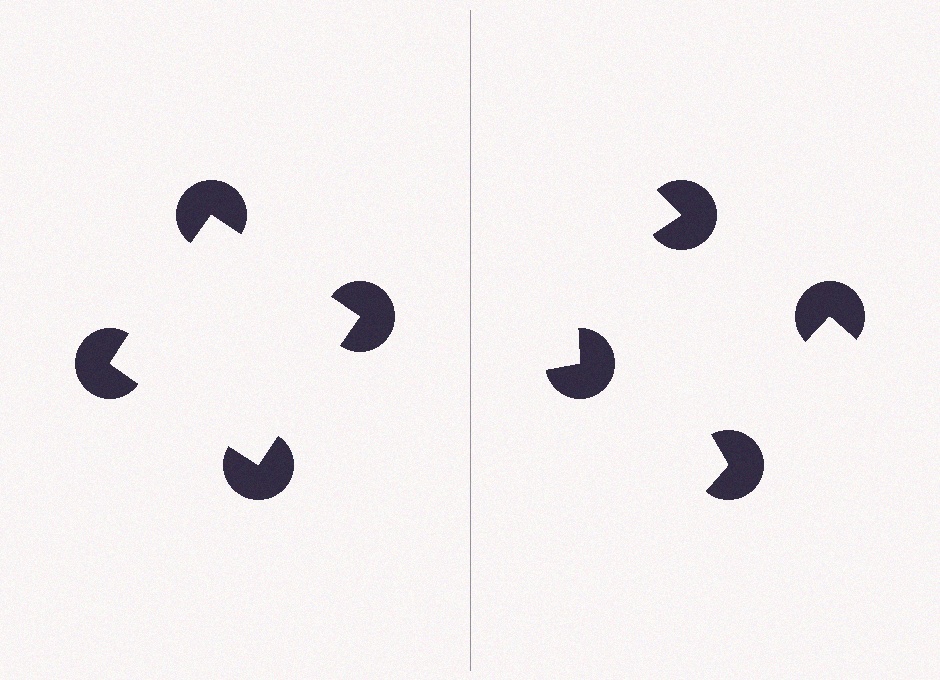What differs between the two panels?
The pac-man discs are positioned identically on both sides; only the wedge orientations differ. On the left they align to a square; on the right they are misaligned.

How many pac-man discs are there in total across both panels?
8 — 4 on each side.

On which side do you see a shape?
An illusory square appears on the left side. On the right side the wedge cuts are rotated, so no coherent shape forms.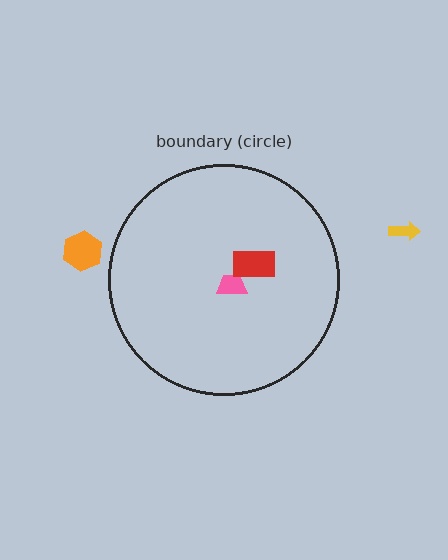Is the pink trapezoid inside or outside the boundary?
Inside.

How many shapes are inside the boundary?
2 inside, 2 outside.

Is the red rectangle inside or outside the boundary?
Inside.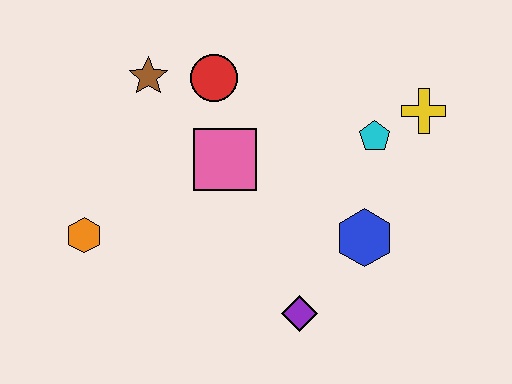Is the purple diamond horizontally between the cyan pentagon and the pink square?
Yes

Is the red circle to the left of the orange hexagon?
No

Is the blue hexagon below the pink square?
Yes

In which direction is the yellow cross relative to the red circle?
The yellow cross is to the right of the red circle.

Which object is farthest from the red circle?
The purple diamond is farthest from the red circle.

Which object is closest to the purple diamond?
The blue hexagon is closest to the purple diamond.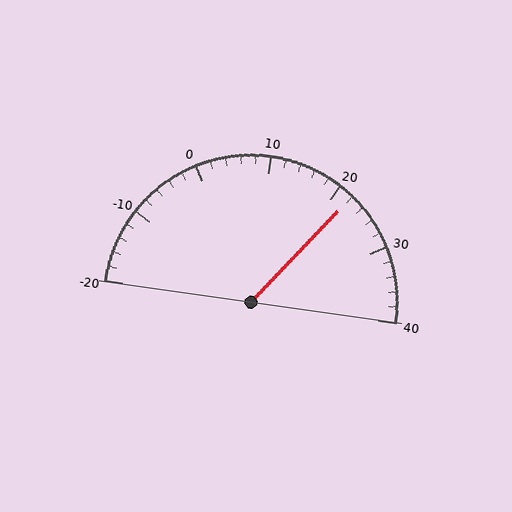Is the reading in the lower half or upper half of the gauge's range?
The reading is in the upper half of the range (-20 to 40).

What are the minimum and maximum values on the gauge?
The gauge ranges from -20 to 40.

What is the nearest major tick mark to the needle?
The nearest major tick mark is 20.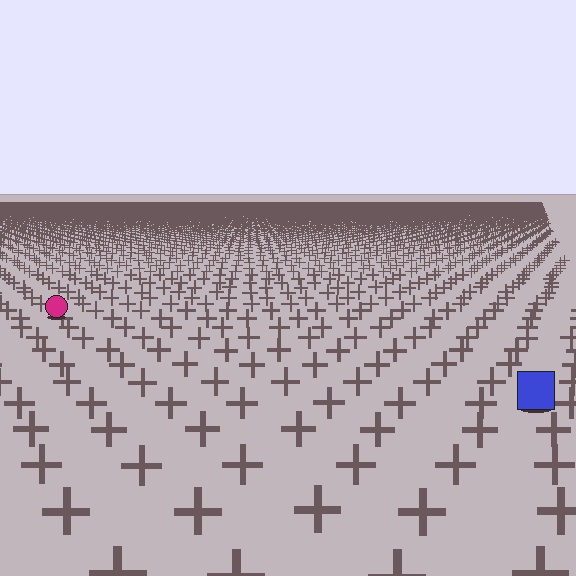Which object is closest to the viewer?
The blue square is closest. The texture marks near it are larger and more spread out.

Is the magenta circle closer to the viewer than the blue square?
No. The blue square is closer — you can tell from the texture gradient: the ground texture is coarser near it.